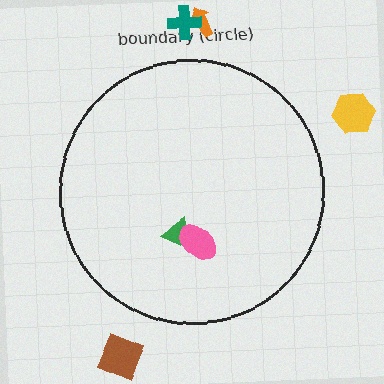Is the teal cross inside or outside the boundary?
Outside.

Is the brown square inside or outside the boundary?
Outside.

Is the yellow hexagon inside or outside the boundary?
Outside.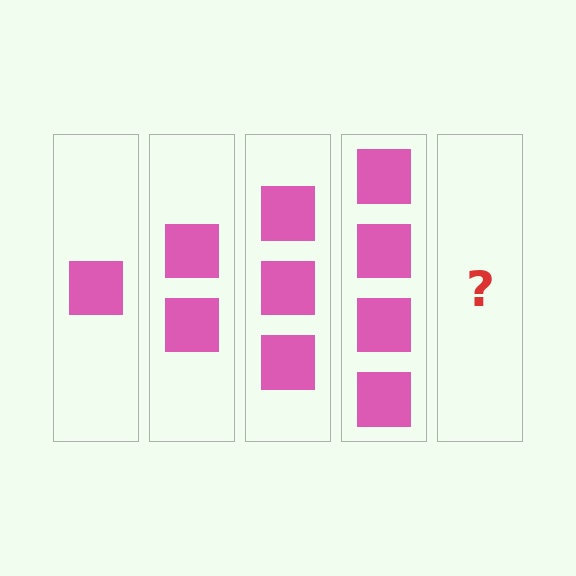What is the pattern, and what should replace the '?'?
The pattern is that each step adds one more square. The '?' should be 5 squares.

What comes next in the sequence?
The next element should be 5 squares.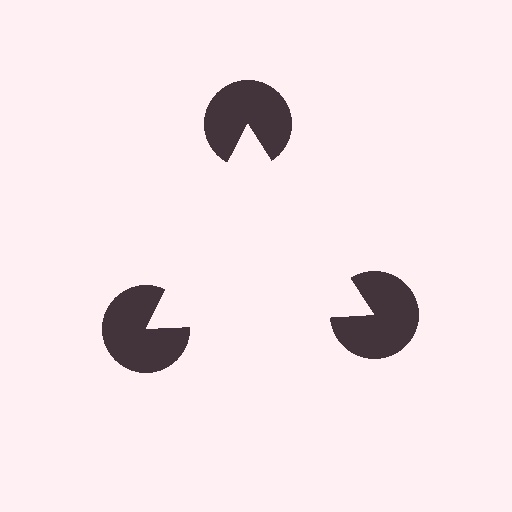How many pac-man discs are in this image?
There are 3 — one at each vertex of the illusory triangle.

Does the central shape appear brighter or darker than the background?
It typically appears slightly brighter than the background, even though no actual brightness change is drawn.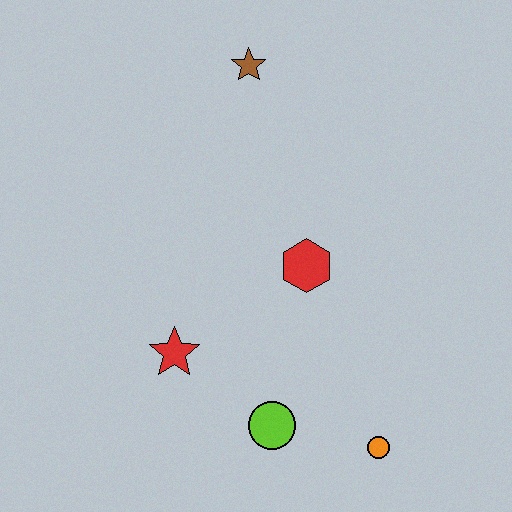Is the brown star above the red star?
Yes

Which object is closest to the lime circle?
The orange circle is closest to the lime circle.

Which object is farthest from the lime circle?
The brown star is farthest from the lime circle.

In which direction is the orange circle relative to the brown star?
The orange circle is below the brown star.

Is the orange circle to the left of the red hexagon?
No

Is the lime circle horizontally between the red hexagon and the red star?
Yes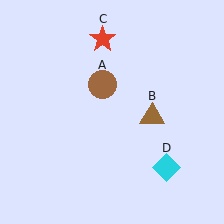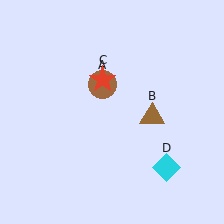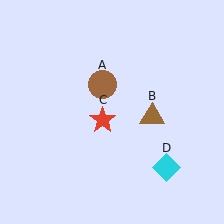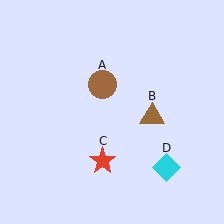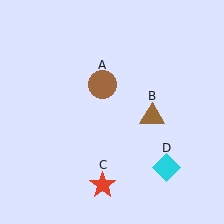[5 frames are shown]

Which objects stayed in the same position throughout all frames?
Brown circle (object A) and brown triangle (object B) and cyan diamond (object D) remained stationary.